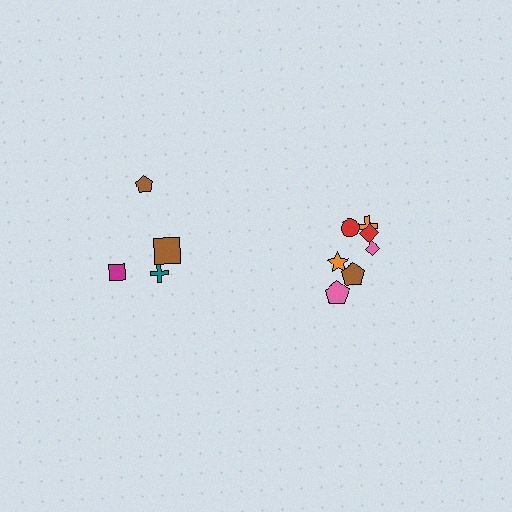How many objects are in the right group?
There are 7 objects.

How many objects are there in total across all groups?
There are 11 objects.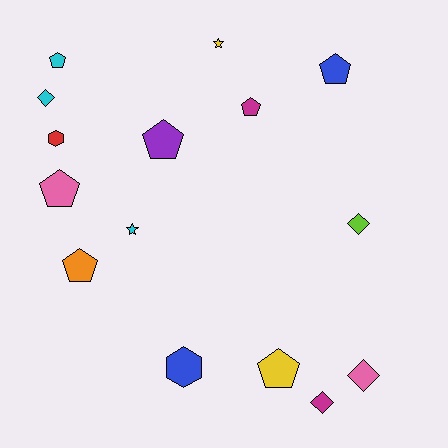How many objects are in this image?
There are 15 objects.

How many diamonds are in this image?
There are 4 diamonds.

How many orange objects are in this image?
There is 1 orange object.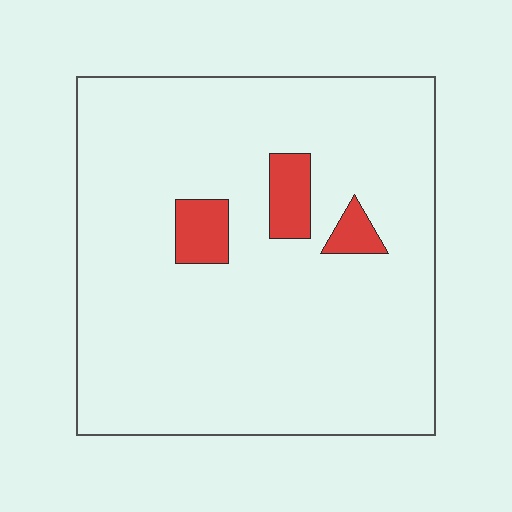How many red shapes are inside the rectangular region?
3.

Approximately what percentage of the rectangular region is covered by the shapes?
Approximately 5%.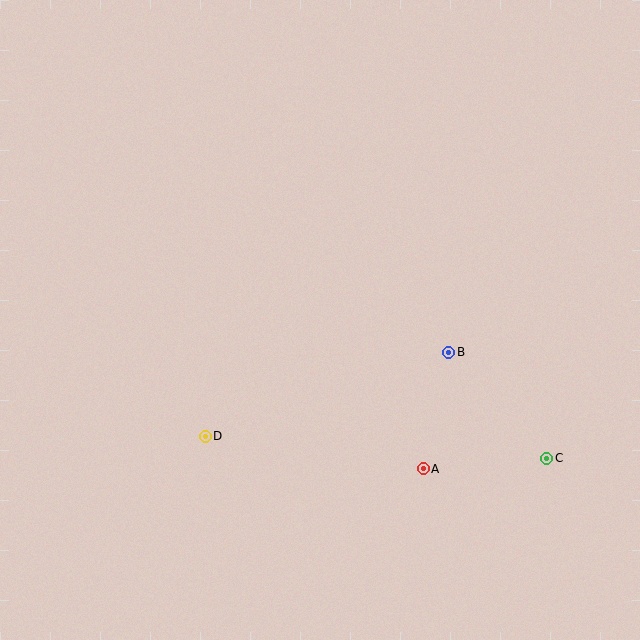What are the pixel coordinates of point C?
Point C is at (547, 458).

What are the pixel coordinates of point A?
Point A is at (423, 469).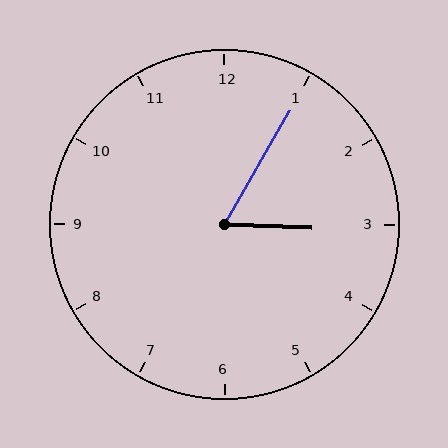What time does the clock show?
3:05.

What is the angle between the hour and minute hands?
Approximately 62 degrees.